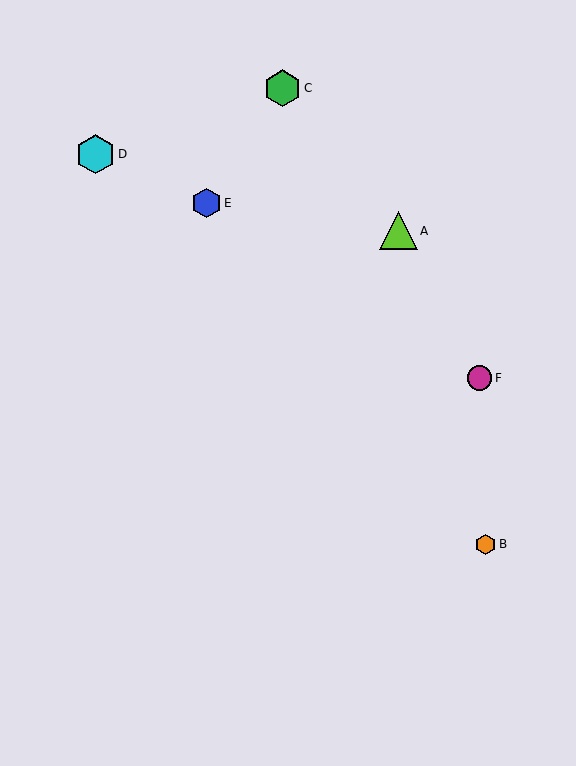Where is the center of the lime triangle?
The center of the lime triangle is at (398, 231).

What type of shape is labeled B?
Shape B is an orange hexagon.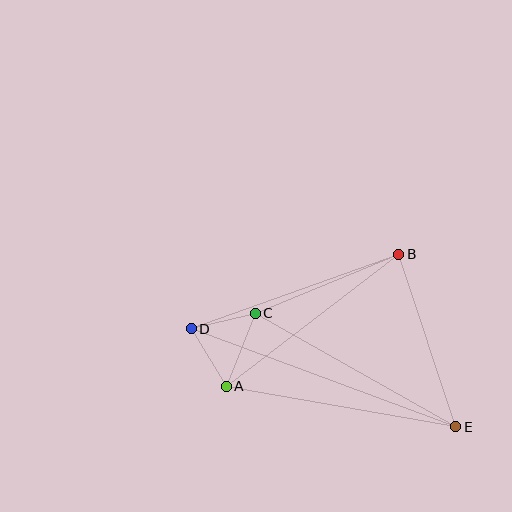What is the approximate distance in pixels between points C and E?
The distance between C and E is approximately 230 pixels.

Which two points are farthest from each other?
Points D and E are farthest from each other.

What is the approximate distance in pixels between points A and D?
The distance between A and D is approximately 67 pixels.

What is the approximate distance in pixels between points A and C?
The distance between A and C is approximately 79 pixels.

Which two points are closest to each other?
Points C and D are closest to each other.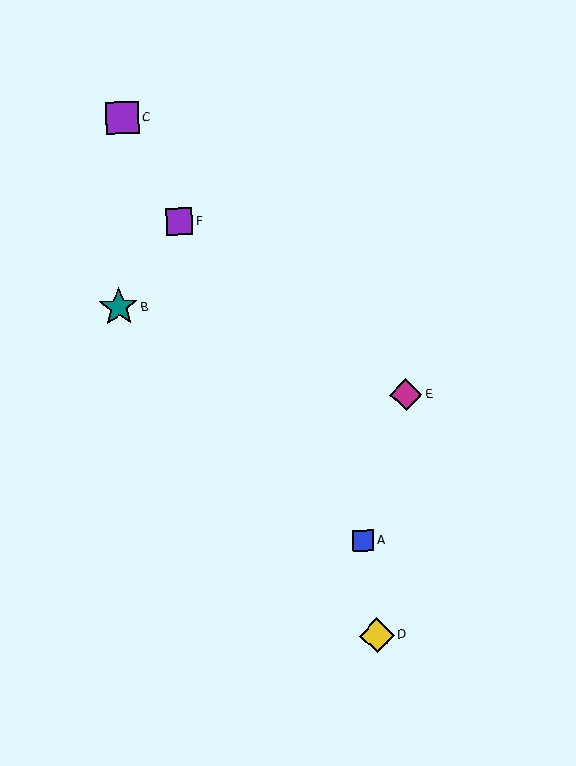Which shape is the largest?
The teal star (labeled B) is the largest.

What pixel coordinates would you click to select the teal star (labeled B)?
Click at (119, 307) to select the teal star B.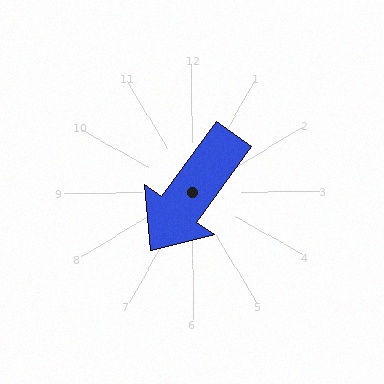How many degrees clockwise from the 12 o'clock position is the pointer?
Approximately 216 degrees.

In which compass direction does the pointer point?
Southwest.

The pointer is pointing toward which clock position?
Roughly 7 o'clock.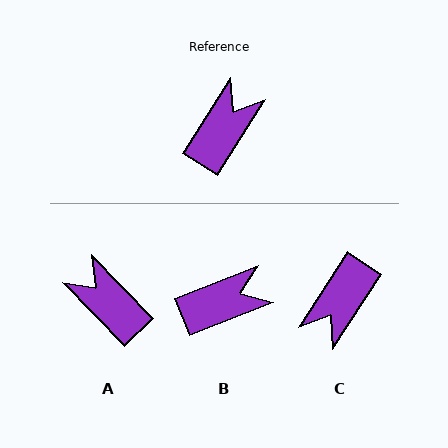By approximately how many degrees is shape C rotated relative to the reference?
Approximately 179 degrees counter-clockwise.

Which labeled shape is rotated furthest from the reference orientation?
C, about 179 degrees away.